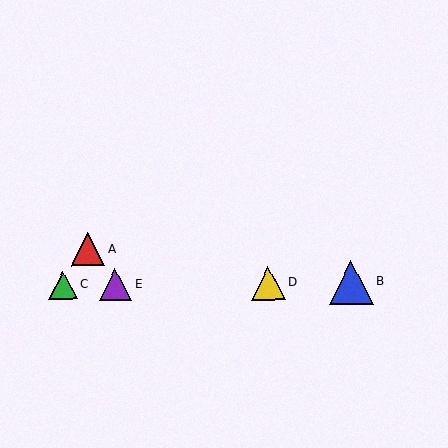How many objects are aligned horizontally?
4 objects (B, C, D, E) are aligned horizontally.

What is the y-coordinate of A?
Object A is at y≈250.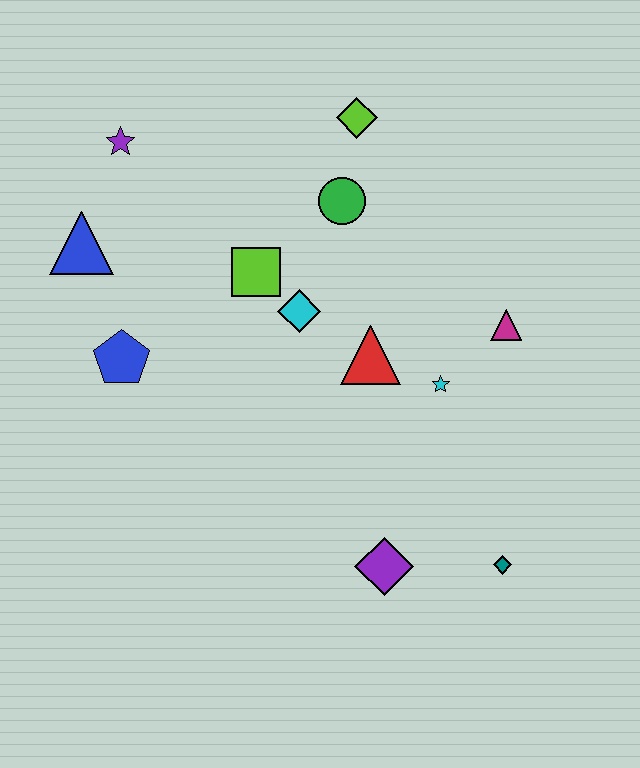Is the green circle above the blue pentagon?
Yes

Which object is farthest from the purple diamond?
The purple star is farthest from the purple diamond.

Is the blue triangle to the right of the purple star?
No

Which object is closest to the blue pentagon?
The blue triangle is closest to the blue pentagon.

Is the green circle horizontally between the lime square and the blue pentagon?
No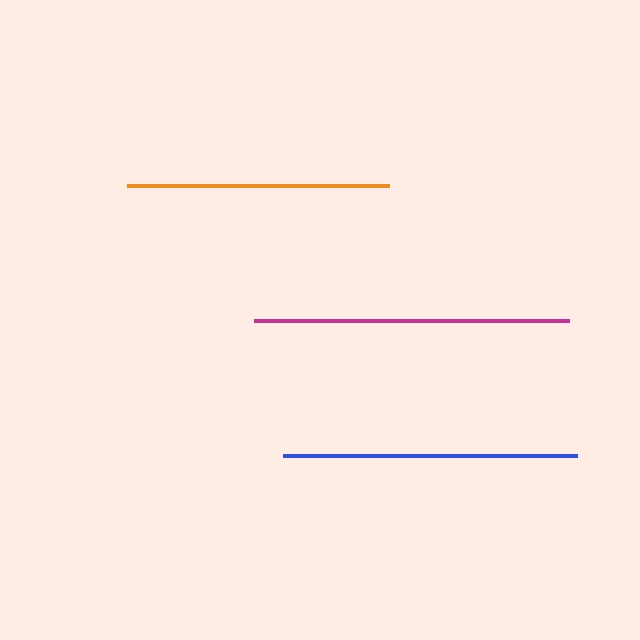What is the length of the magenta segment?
The magenta segment is approximately 316 pixels long.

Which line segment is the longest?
The magenta line is the longest at approximately 316 pixels.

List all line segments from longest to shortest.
From longest to shortest: magenta, blue, orange.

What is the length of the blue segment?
The blue segment is approximately 293 pixels long.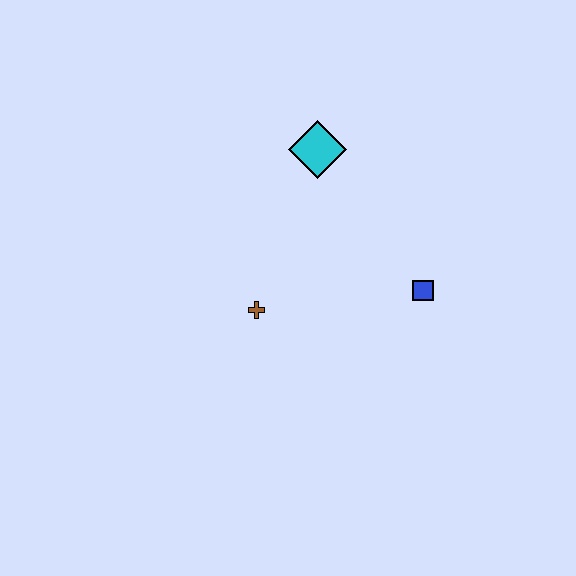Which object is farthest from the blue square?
The cyan diamond is farthest from the blue square.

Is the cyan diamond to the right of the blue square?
No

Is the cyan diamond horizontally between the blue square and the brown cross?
Yes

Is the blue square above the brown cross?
Yes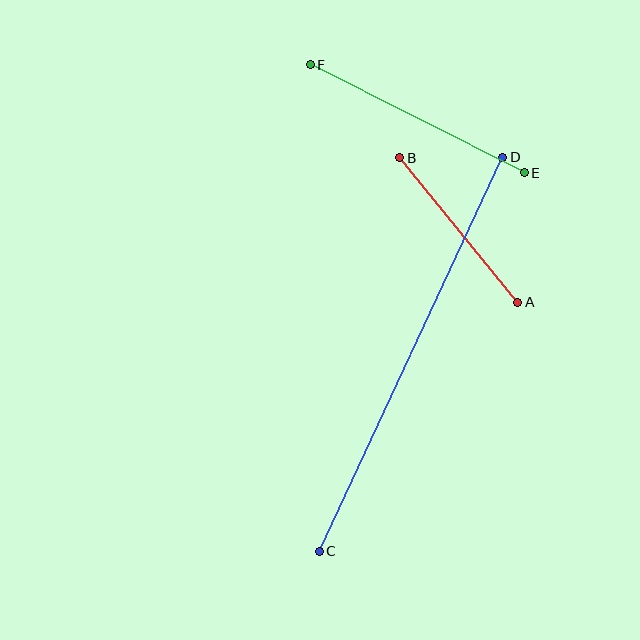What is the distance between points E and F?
The distance is approximately 240 pixels.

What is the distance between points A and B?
The distance is approximately 187 pixels.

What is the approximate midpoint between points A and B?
The midpoint is at approximately (459, 230) pixels.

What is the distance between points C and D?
The distance is approximately 435 pixels.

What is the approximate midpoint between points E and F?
The midpoint is at approximately (417, 119) pixels.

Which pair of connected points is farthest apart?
Points C and D are farthest apart.